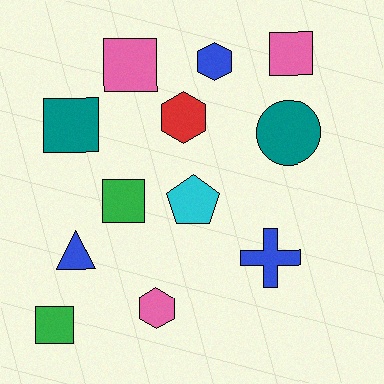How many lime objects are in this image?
There are no lime objects.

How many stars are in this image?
There are no stars.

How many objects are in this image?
There are 12 objects.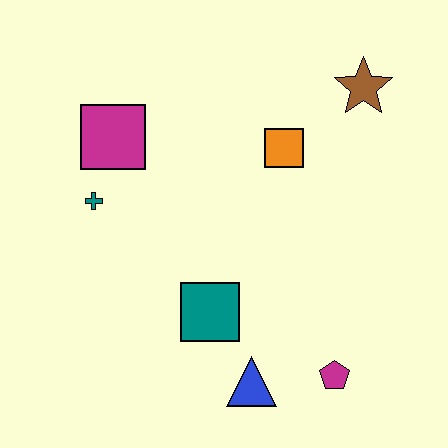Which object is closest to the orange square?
The brown star is closest to the orange square.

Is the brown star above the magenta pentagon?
Yes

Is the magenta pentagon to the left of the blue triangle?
No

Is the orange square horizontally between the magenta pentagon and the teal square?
Yes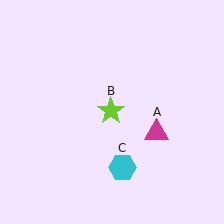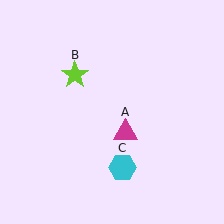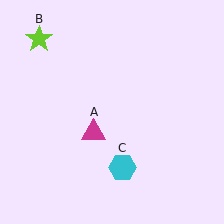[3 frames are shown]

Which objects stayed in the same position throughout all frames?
Cyan hexagon (object C) remained stationary.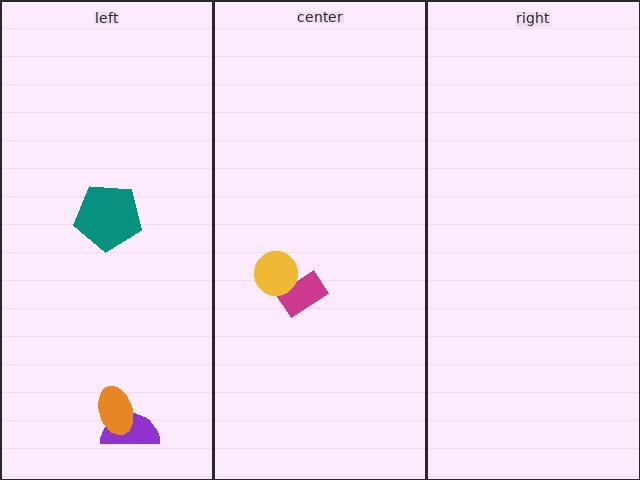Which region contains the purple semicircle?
The left region.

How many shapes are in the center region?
2.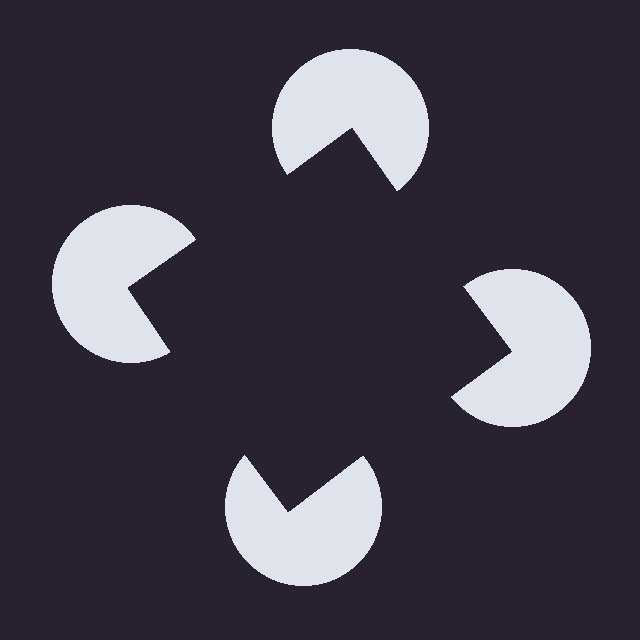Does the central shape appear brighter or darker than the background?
It typically appears slightly darker than the background, even though no actual brightness change is drawn.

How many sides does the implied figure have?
4 sides.